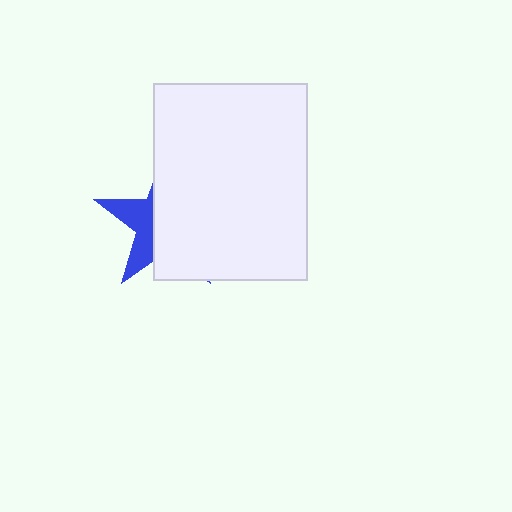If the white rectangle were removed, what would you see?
You would see the complete blue star.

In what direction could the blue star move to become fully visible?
The blue star could move left. That would shift it out from behind the white rectangle entirely.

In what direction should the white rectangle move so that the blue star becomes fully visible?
The white rectangle should move right. That is the shortest direction to clear the overlap and leave the blue star fully visible.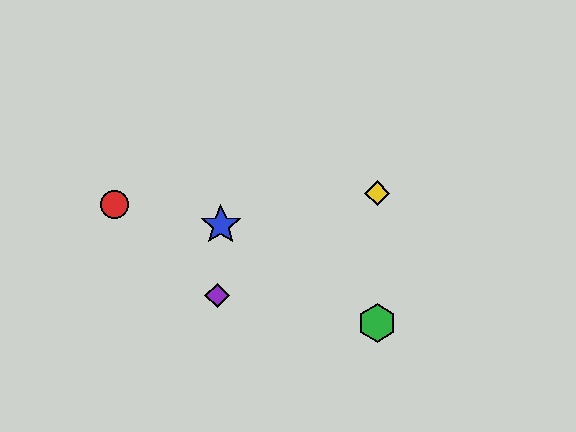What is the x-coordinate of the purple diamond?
The purple diamond is at x≈217.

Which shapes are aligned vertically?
The green hexagon, the yellow diamond are aligned vertically.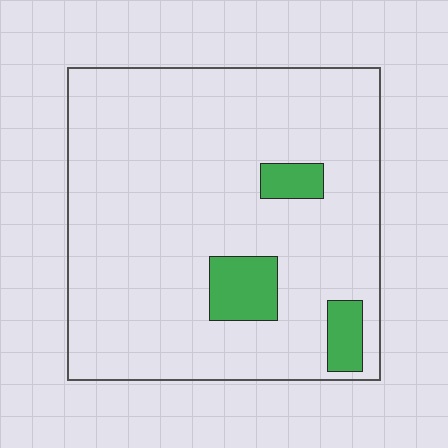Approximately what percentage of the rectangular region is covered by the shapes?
Approximately 10%.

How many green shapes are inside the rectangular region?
3.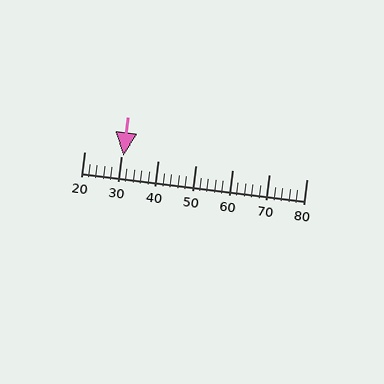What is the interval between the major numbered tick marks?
The major tick marks are spaced 10 units apart.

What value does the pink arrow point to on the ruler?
The pink arrow points to approximately 31.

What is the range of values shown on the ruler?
The ruler shows values from 20 to 80.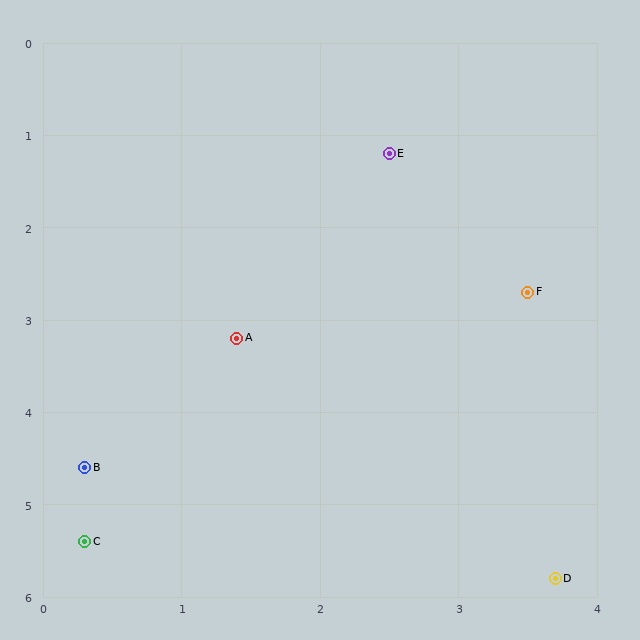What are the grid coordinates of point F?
Point F is at approximately (3.5, 2.7).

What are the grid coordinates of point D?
Point D is at approximately (3.7, 5.8).